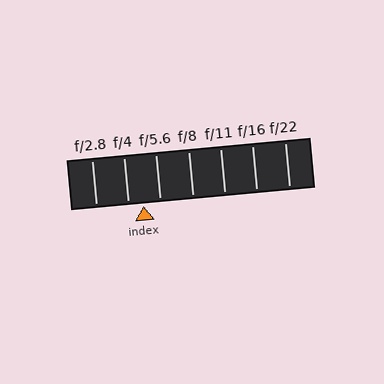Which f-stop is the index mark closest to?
The index mark is closest to f/4.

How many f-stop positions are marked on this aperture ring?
There are 7 f-stop positions marked.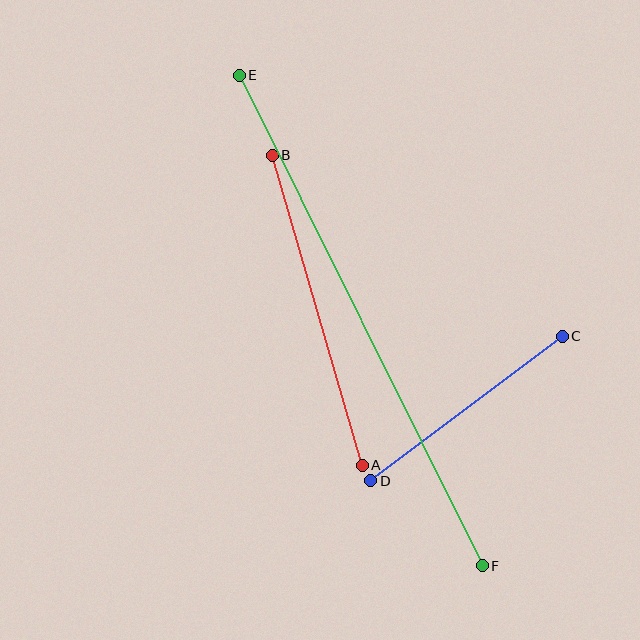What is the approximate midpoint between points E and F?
The midpoint is at approximately (361, 320) pixels.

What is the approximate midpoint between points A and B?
The midpoint is at approximately (317, 310) pixels.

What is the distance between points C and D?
The distance is approximately 240 pixels.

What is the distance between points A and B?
The distance is approximately 323 pixels.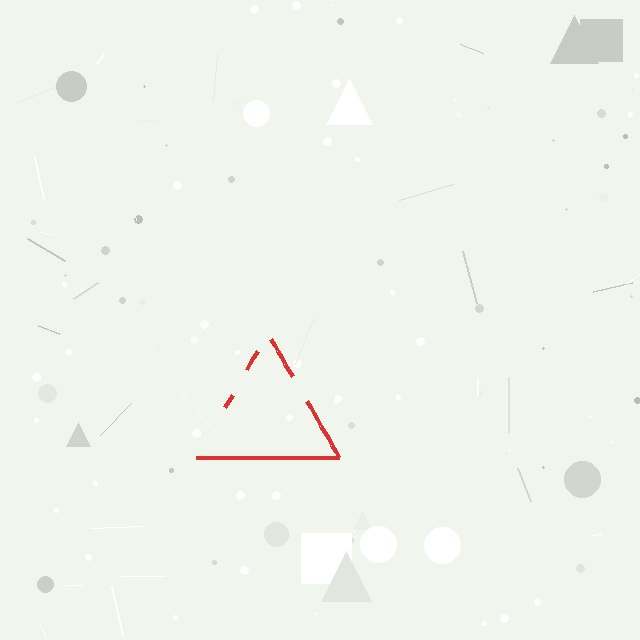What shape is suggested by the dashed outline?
The dashed outline suggests a triangle.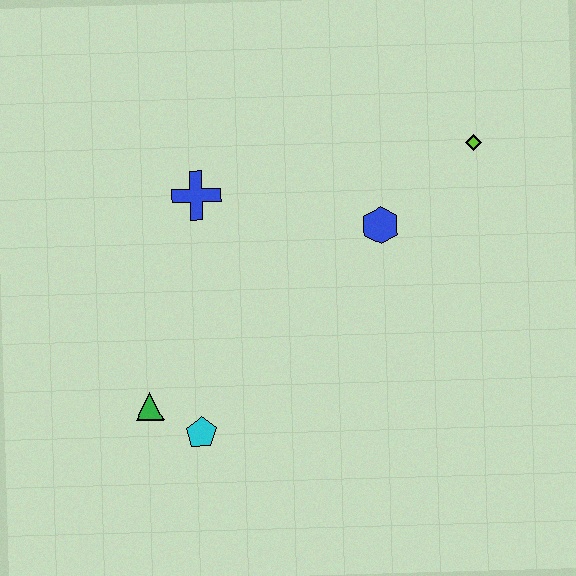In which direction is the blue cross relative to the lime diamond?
The blue cross is to the left of the lime diamond.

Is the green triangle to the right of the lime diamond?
No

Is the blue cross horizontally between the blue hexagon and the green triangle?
Yes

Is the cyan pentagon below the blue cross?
Yes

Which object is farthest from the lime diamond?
The green triangle is farthest from the lime diamond.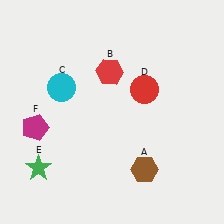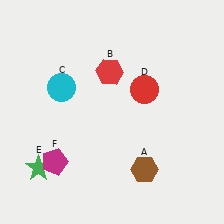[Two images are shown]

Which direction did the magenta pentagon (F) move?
The magenta pentagon (F) moved down.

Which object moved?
The magenta pentagon (F) moved down.